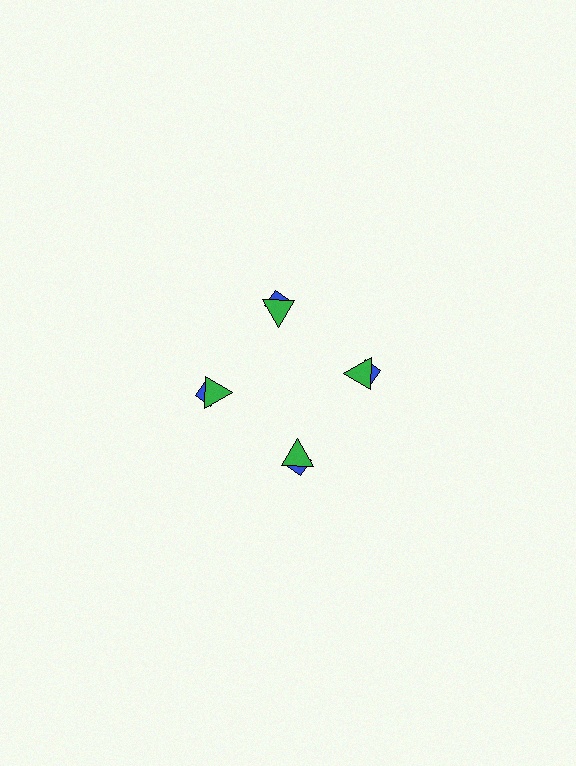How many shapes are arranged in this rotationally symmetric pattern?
There are 8 shapes, arranged in 4 groups of 2.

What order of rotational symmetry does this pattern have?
This pattern has 4-fold rotational symmetry.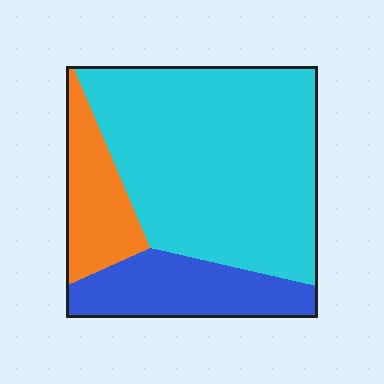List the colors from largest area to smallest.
From largest to smallest: cyan, blue, orange.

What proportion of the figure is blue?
Blue covers around 20% of the figure.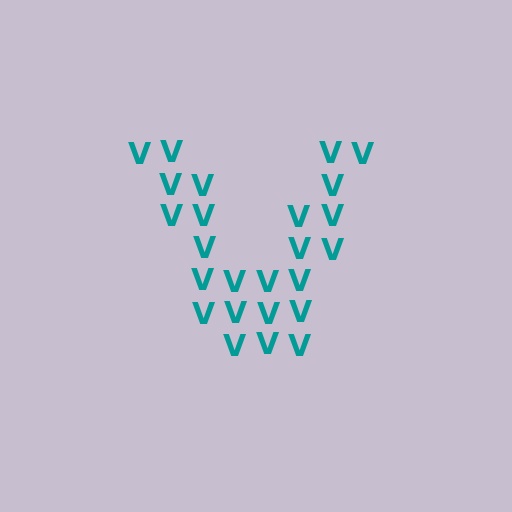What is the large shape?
The large shape is the letter V.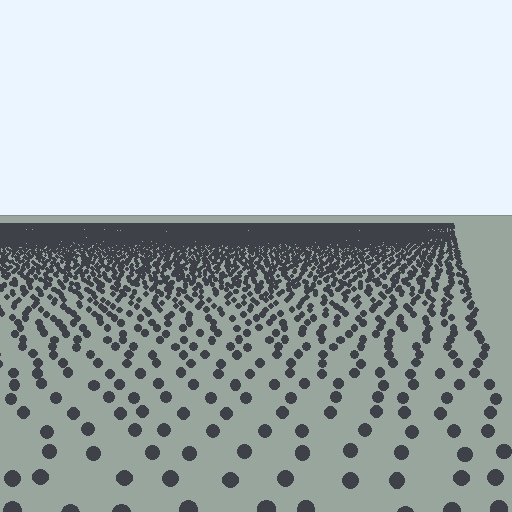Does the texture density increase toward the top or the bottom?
Density increases toward the top.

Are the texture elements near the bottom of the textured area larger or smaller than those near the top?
Larger. Near the bottom, elements are closer to the viewer and appear at a bigger on-screen size.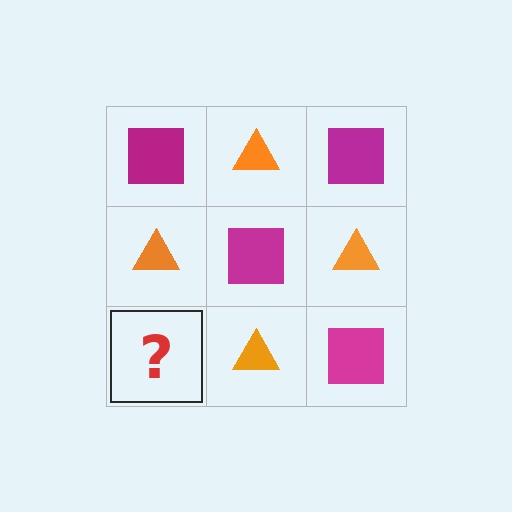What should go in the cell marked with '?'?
The missing cell should contain a magenta square.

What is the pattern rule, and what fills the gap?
The rule is that it alternates magenta square and orange triangle in a checkerboard pattern. The gap should be filled with a magenta square.